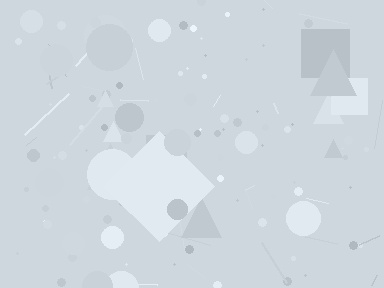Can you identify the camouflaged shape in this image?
The camouflaged shape is a diamond.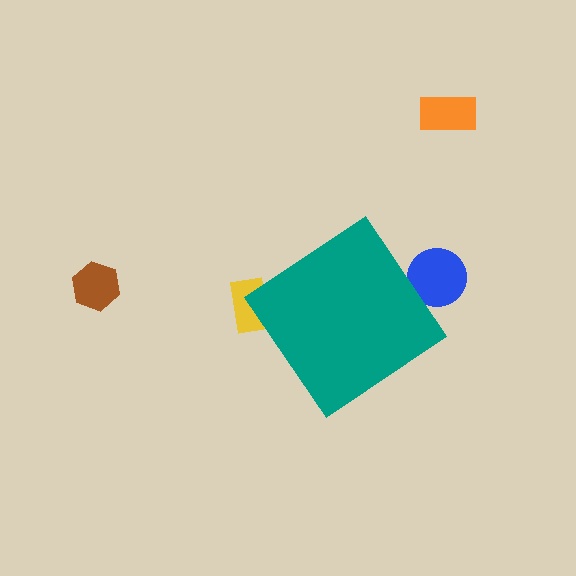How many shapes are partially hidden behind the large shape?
2 shapes are partially hidden.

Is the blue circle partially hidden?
Yes, the blue circle is partially hidden behind the teal diamond.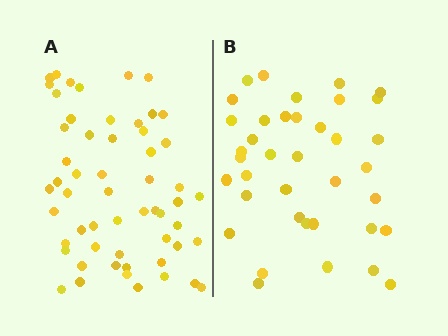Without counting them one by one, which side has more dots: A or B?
Region A (the left region) has more dots.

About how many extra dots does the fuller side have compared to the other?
Region A has approximately 20 more dots than region B.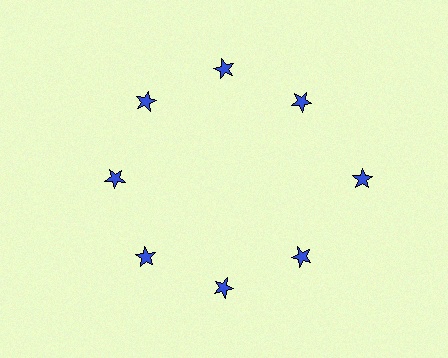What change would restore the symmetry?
The symmetry would be restored by moving it inward, back onto the ring so that all 8 stars sit at equal angles and equal distance from the center.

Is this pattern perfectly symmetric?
No. The 8 blue stars are arranged in a ring, but one element near the 3 o'clock position is pushed outward from the center, breaking the 8-fold rotational symmetry.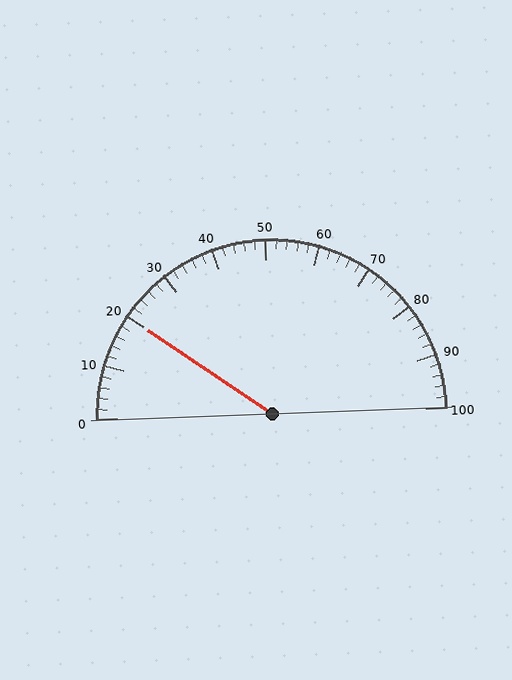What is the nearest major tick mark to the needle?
The nearest major tick mark is 20.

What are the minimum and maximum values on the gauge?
The gauge ranges from 0 to 100.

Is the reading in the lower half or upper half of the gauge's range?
The reading is in the lower half of the range (0 to 100).